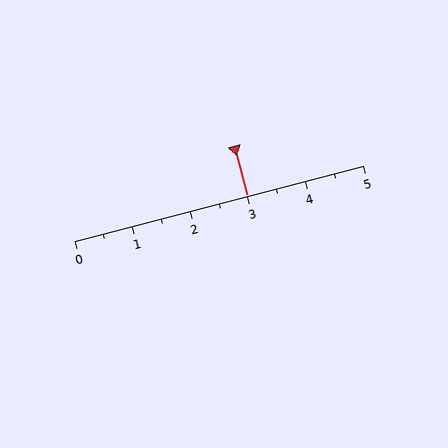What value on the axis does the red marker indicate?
The marker indicates approximately 3.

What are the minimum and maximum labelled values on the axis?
The axis runs from 0 to 5.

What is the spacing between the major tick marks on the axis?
The major ticks are spaced 1 apart.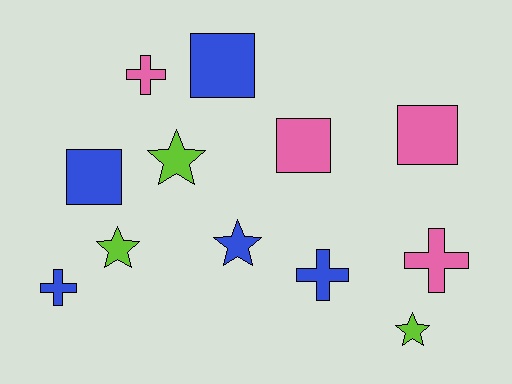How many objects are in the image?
There are 12 objects.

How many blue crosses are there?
There are 2 blue crosses.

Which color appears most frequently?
Blue, with 5 objects.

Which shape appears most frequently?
Square, with 4 objects.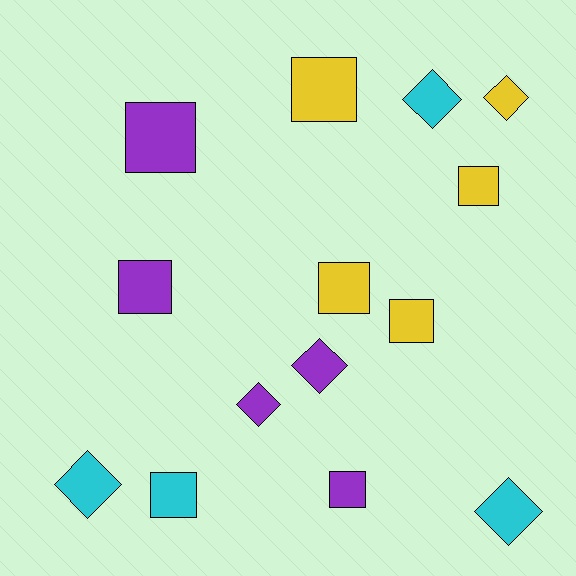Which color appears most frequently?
Purple, with 5 objects.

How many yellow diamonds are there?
There is 1 yellow diamond.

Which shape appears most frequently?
Square, with 8 objects.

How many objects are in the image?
There are 14 objects.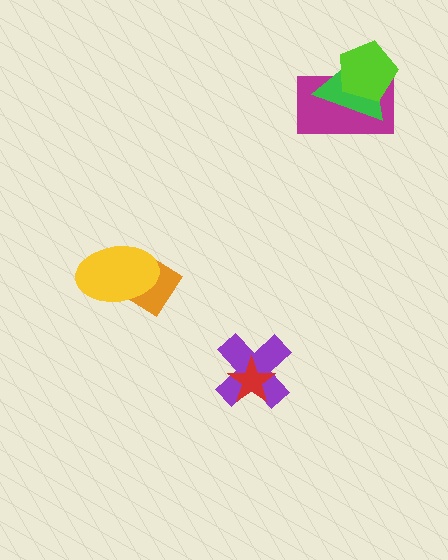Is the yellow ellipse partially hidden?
No, no other shape covers it.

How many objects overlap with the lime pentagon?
2 objects overlap with the lime pentagon.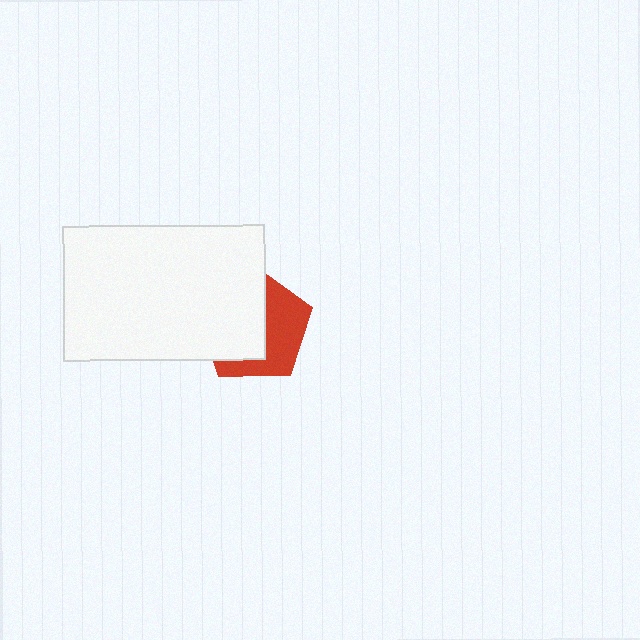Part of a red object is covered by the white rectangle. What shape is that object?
It is a pentagon.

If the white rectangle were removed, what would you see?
You would see the complete red pentagon.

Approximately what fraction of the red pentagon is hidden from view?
Roughly 54% of the red pentagon is hidden behind the white rectangle.